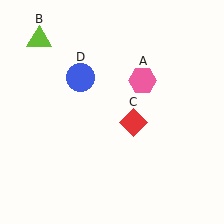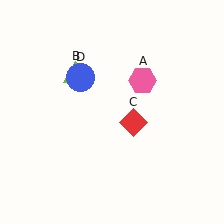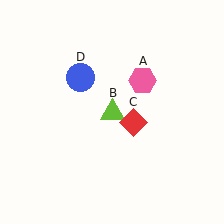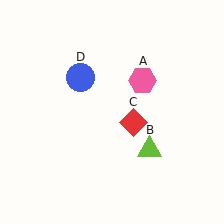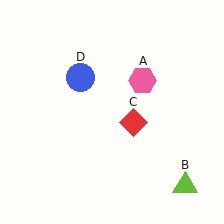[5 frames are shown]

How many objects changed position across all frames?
1 object changed position: lime triangle (object B).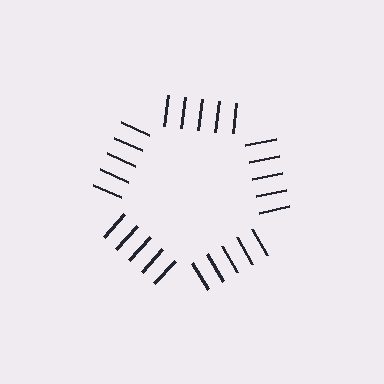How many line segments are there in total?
25 — 5 along each of the 5 edges.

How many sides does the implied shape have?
5 sides — the line-ends trace a pentagon.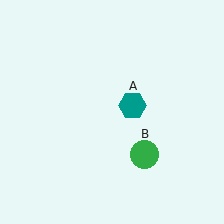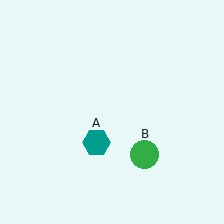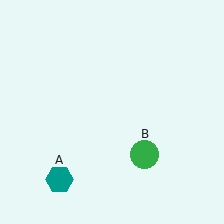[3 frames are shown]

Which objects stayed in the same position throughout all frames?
Green circle (object B) remained stationary.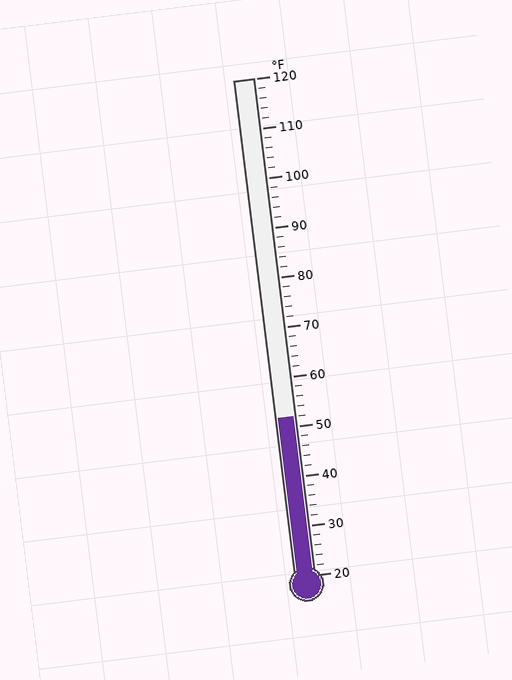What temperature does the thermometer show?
The thermometer shows approximately 52°F.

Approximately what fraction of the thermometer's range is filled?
The thermometer is filled to approximately 30% of its range.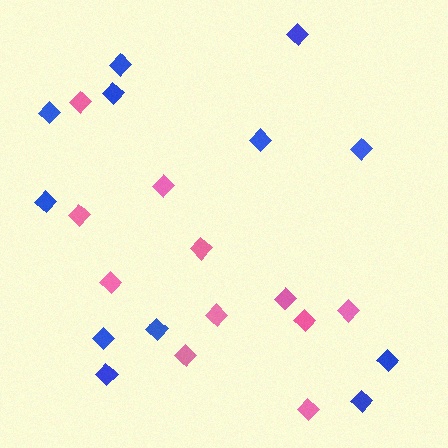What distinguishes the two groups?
There are 2 groups: one group of pink diamonds (11) and one group of blue diamonds (12).